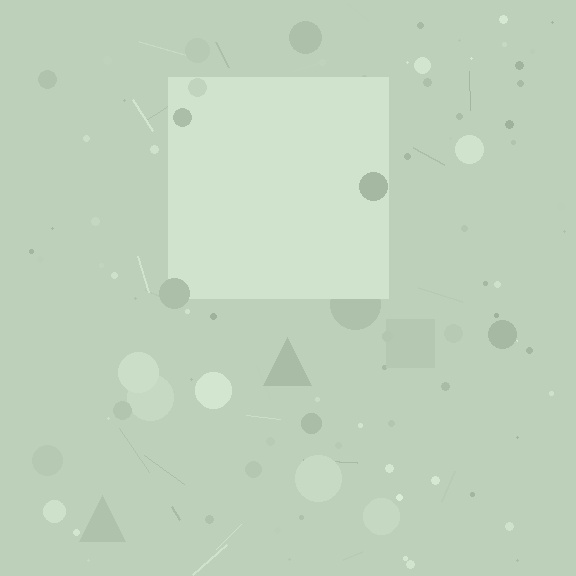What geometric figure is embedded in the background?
A square is embedded in the background.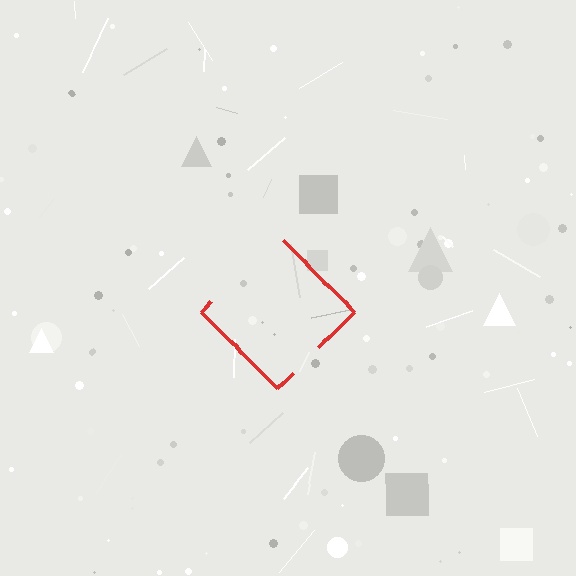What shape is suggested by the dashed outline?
The dashed outline suggests a diamond.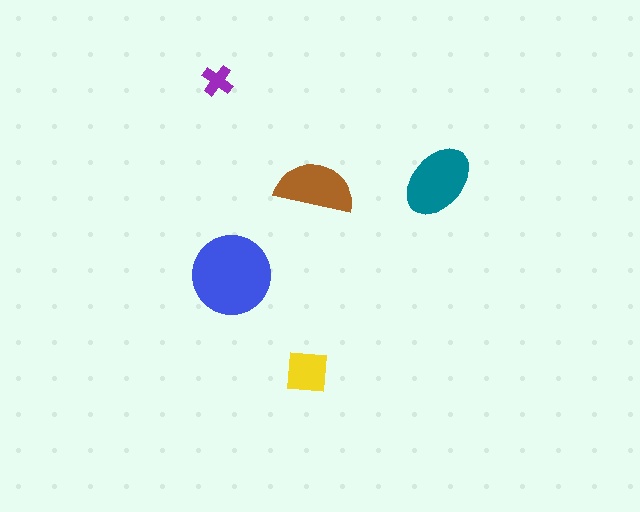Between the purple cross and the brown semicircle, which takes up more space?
The brown semicircle.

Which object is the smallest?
The purple cross.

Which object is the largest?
The blue circle.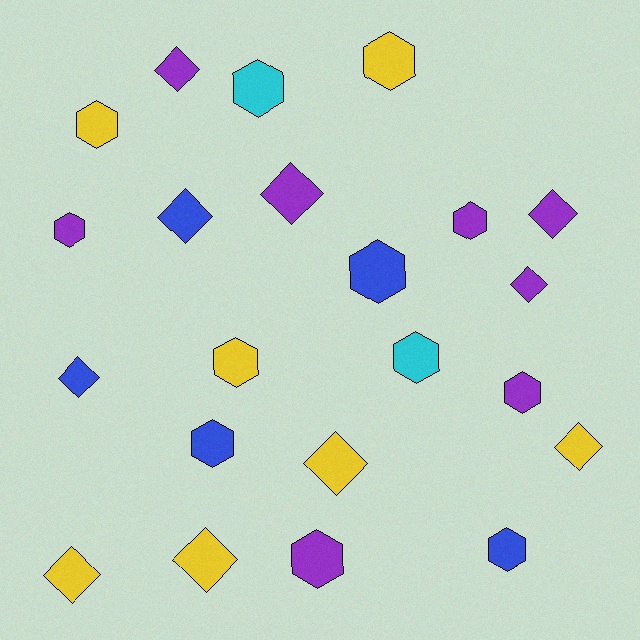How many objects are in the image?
There are 22 objects.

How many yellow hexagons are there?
There are 3 yellow hexagons.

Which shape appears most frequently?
Hexagon, with 12 objects.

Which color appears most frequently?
Purple, with 8 objects.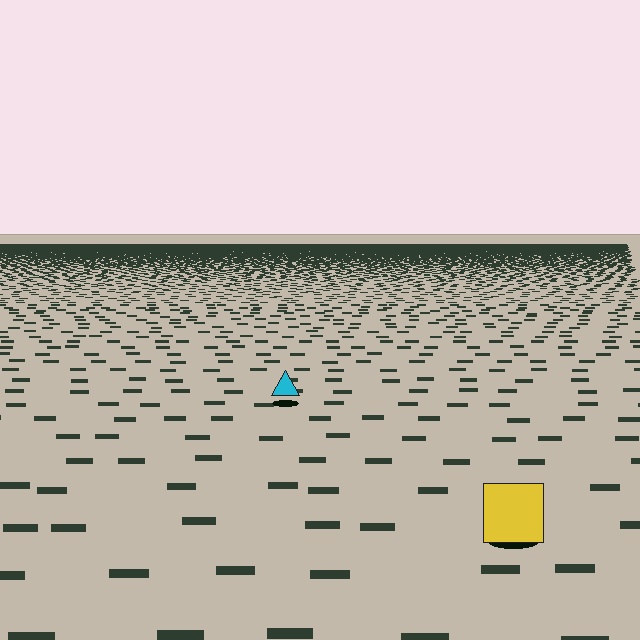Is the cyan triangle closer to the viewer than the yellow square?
No. The yellow square is closer — you can tell from the texture gradient: the ground texture is coarser near it.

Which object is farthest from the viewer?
The cyan triangle is farthest from the viewer. It appears smaller and the ground texture around it is denser.